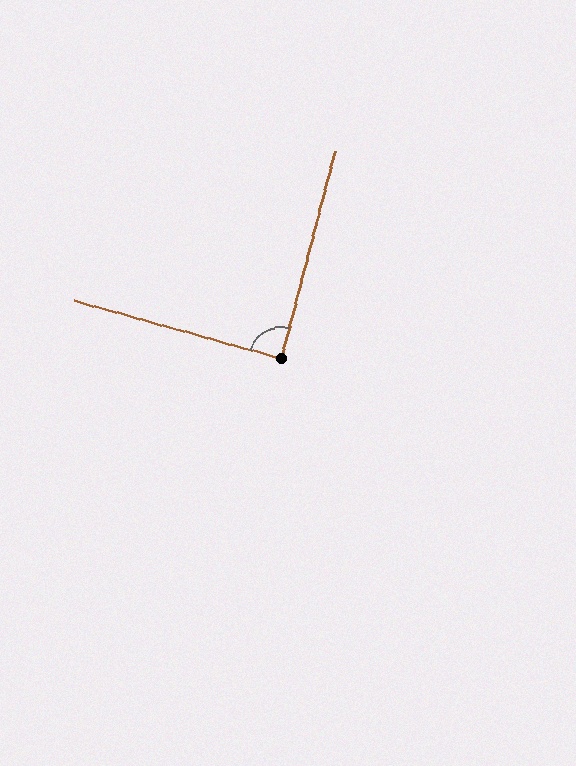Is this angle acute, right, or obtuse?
It is approximately a right angle.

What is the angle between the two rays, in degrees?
Approximately 89 degrees.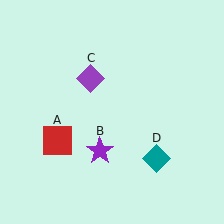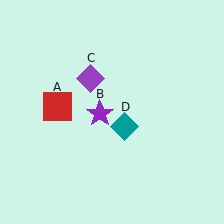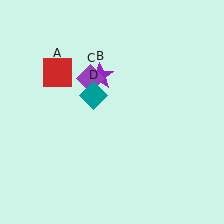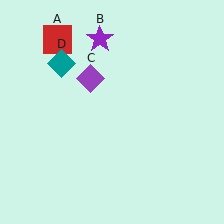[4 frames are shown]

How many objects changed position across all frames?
3 objects changed position: red square (object A), purple star (object B), teal diamond (object D).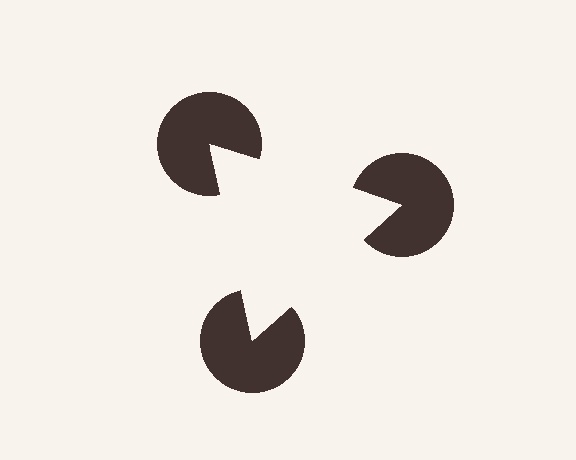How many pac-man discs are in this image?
There are 3 — one at each vertex of the illusory triangle.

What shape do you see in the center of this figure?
An illusory triangle — its edges are inferred from the aligned wedge cuts in the pac-man discs, not physically drawn.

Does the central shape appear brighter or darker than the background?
It typically appears slightly brighter than the background, even though no actual brightness change is drawn.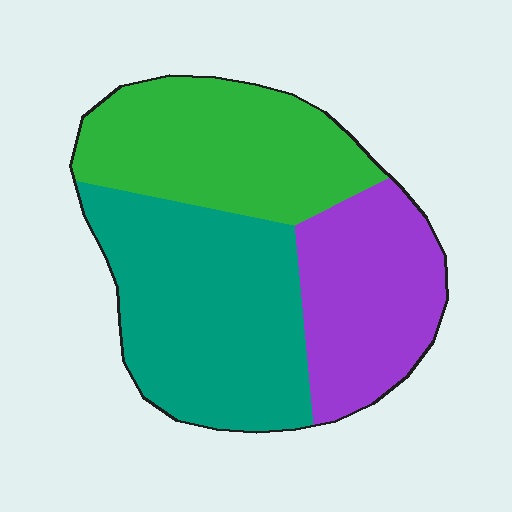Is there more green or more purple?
Green.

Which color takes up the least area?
Purple, at roughly 25%.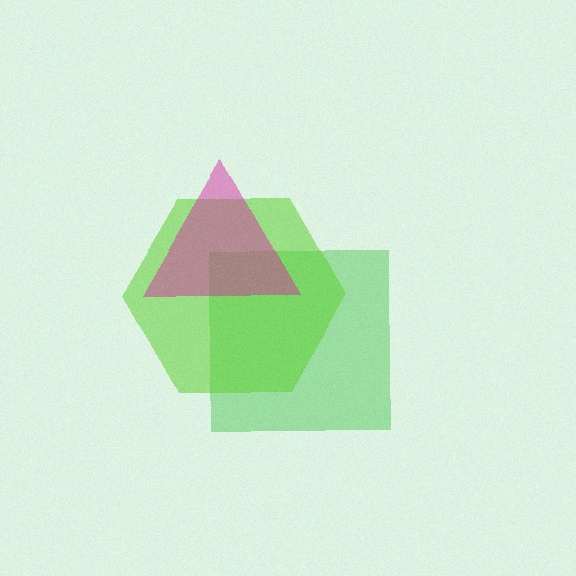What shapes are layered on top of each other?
The layered shapes are: a green square, a lime hexagon, a magenta triangle.